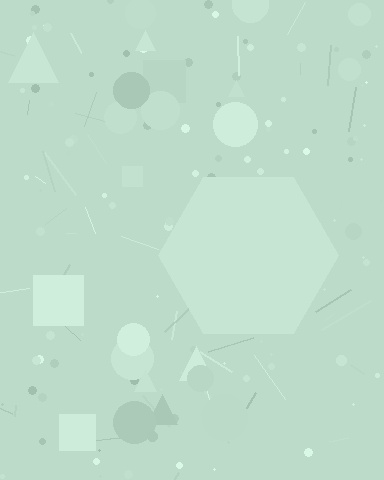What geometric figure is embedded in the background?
A hexagon is embedded in the background.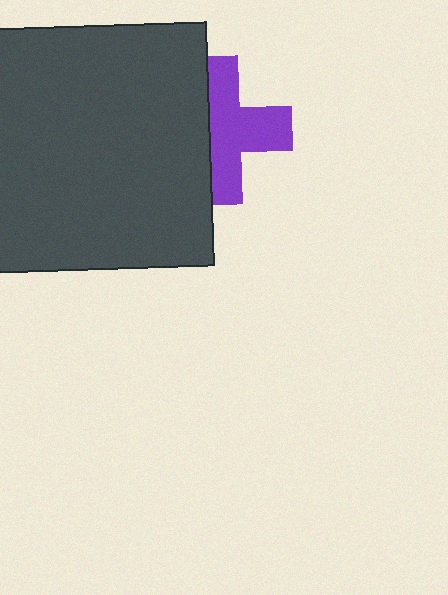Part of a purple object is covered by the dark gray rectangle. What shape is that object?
It is a cross.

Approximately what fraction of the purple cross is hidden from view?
Roughly 39% of the purple cross is hidden behind the dark gray rectangle.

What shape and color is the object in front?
The object in front is a dark gray rectangle.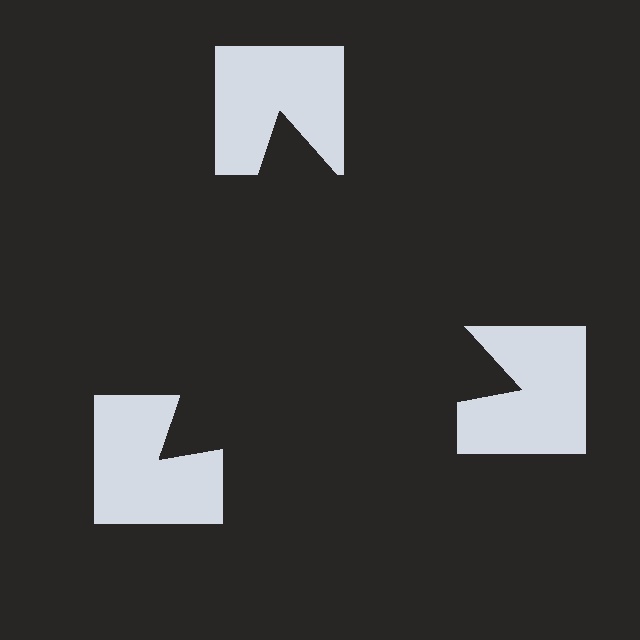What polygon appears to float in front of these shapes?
An illusory triangle — its edges are inferred from the aligned wedge cuts in the notched squares, not physically drawn.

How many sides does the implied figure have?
3 sides.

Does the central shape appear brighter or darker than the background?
It typically appears slightly darker than the background, even though no actual brightness change is drawn.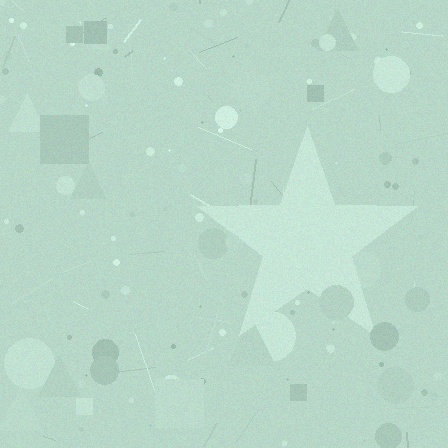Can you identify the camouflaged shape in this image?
The camouflaged shape is a star.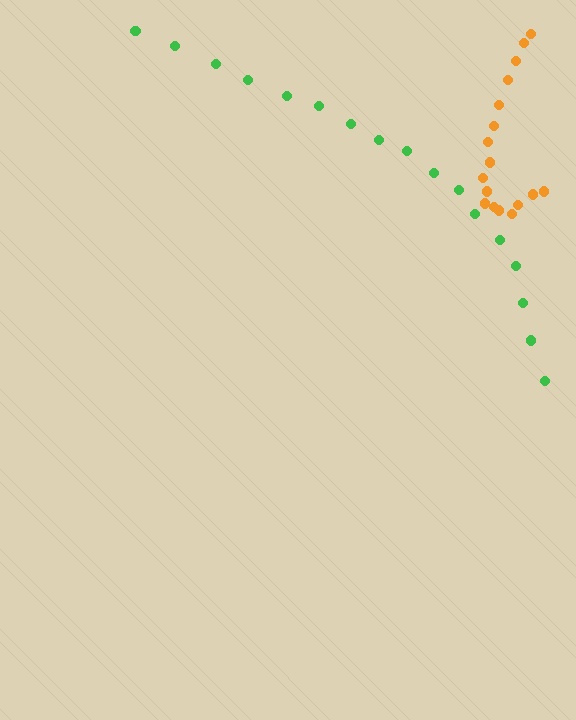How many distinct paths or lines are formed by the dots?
There are 2 distinct paths.